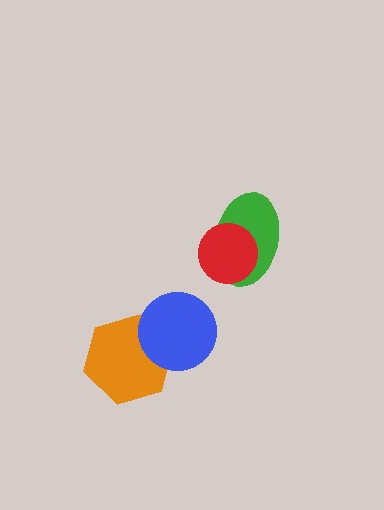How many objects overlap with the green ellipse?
1 object overlaps with the green ellipse.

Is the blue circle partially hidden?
No, no other shape covers it.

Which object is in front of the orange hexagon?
The blue circle is in front of the orange hexagon.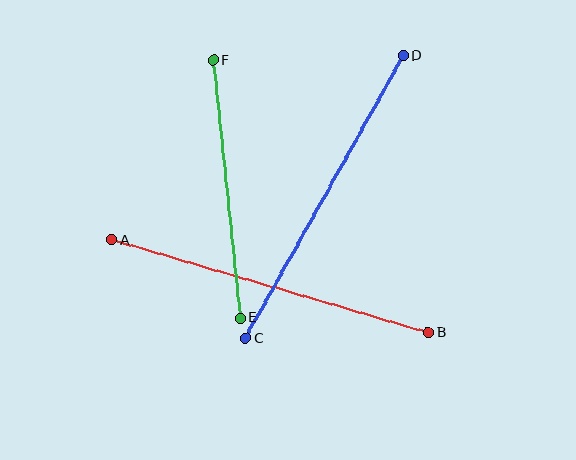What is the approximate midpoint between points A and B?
The midpoint is at approximately (270, 286) pixels.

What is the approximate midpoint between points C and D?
The midpoint is at approximately (324, 197) pixels.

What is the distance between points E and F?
The distance is approximately 259 pixels.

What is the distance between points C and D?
The distance is approximately 324 pixels.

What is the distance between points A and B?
The distance is approximately 330 pixels.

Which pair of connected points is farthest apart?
Points A and B are farthest apart.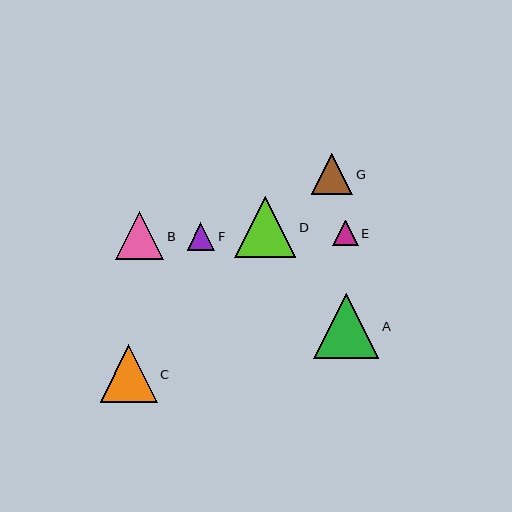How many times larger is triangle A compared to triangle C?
Triangle A is approximately 1.1 times the size of triangle C.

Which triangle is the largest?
Triangle A is the largest with a size of approximately 65 pixels.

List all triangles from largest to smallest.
From largest to smallest: A, D, C, B, G, F, E.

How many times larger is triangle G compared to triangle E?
Triangle G is approximately 1.6 times the size of triangle E.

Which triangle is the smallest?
Triangle E is the smallest with a size of approximately 25 pixels.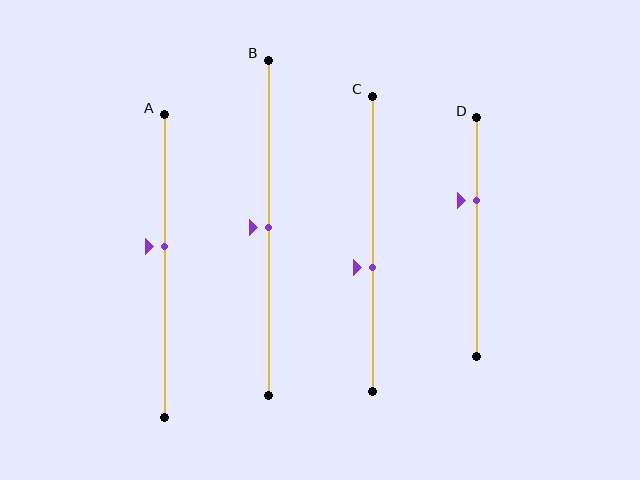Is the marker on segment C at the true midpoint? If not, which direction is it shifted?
No, the marker on segment C is shifted downward by about 8% of the segment length.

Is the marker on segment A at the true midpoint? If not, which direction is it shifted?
No, the marker on segment A is shifted upward by about 7% of the segment length.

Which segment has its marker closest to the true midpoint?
Segment B has its marker closest to the true midpoint.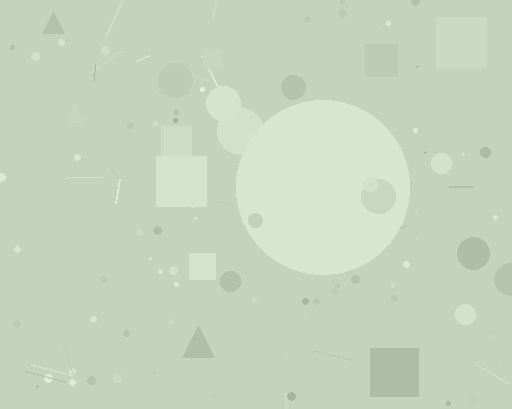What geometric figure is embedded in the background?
A circle is embedded in the background.